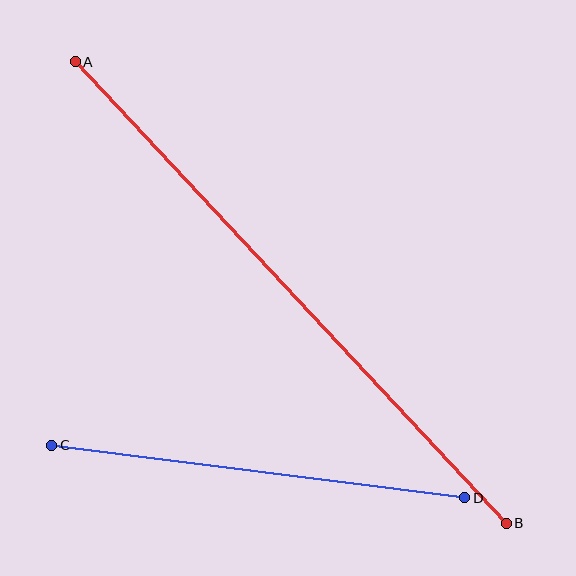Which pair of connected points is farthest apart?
Points A and B are farthest apart.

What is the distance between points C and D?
The distance is approximately 416 pixels.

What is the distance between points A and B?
The distance is approximately 632 pixels.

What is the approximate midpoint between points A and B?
The midpoint is at approximately (291, 293) pixels.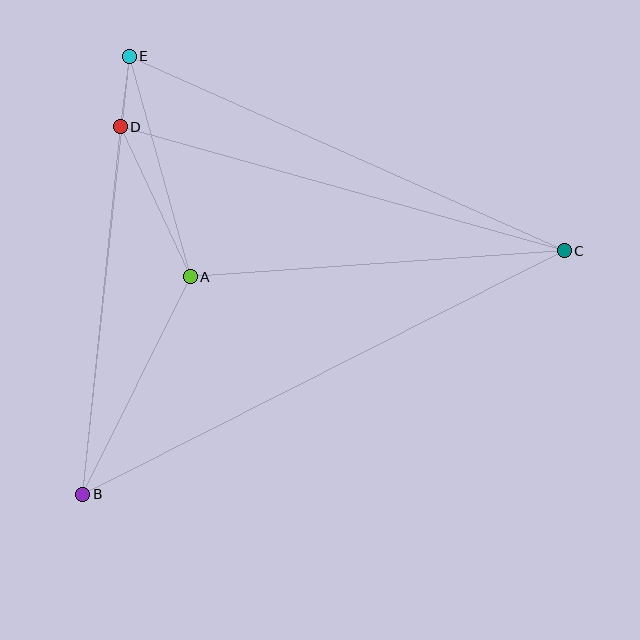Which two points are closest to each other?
Points D and E are closest to each other.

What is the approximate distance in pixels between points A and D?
The distance between A and D is approximately 166 pixels.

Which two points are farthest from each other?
Points B and C are farthest from each other.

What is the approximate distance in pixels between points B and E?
The distance between B and E is approximately 441 pixels.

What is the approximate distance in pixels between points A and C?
The distance between A and C is approximately 375 pixels.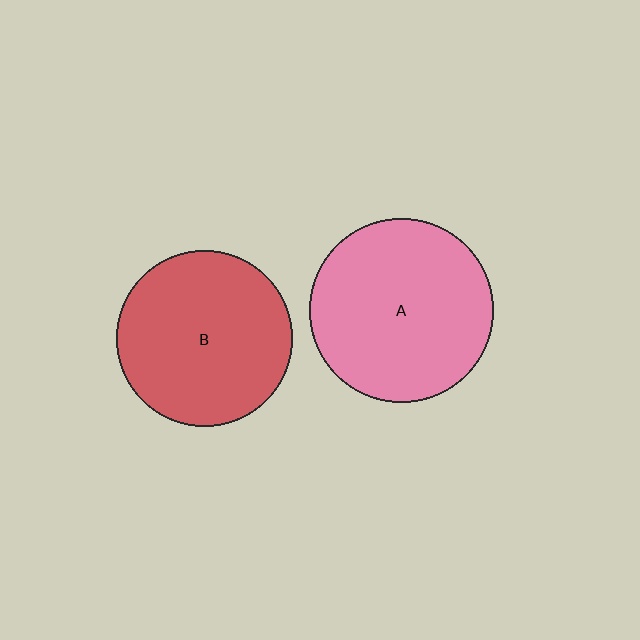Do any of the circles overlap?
No, none of the circles overlap.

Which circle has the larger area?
Circle A (pink).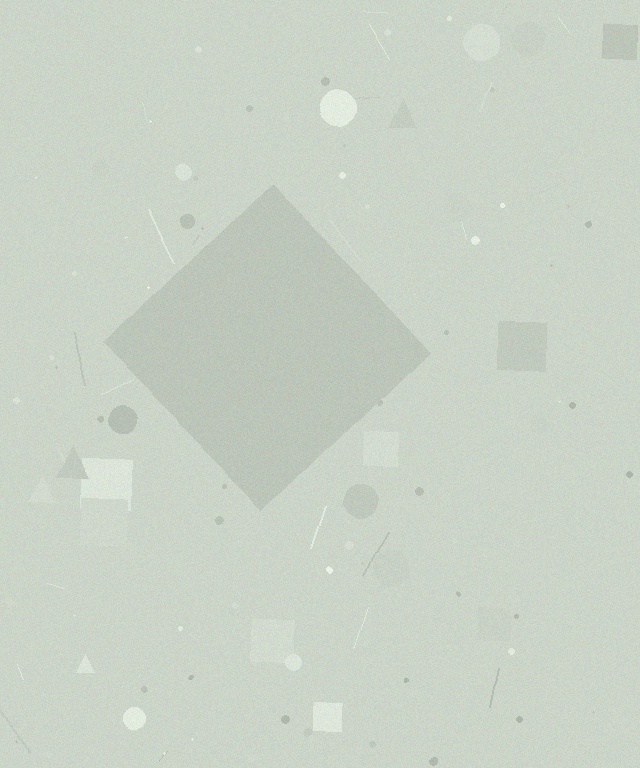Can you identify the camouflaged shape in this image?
The camouflaged shape is a diamond.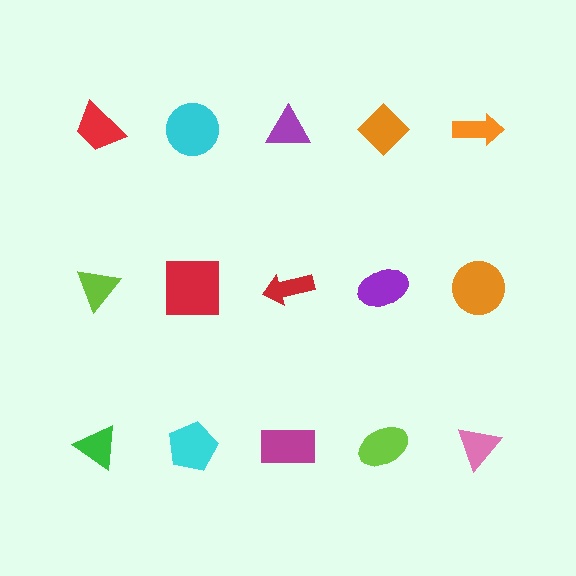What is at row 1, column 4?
An orange diamond.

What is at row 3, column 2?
A cyan pentagon.